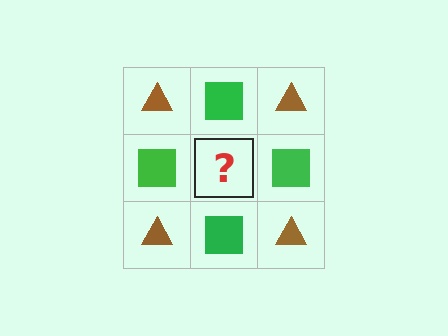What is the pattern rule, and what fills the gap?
The rule is that it alternates brown triangle and green square in a checkerboard pattern. The gap should be filled with a brown triangle.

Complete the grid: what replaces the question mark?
The question mark should be replaced with a brown triangle.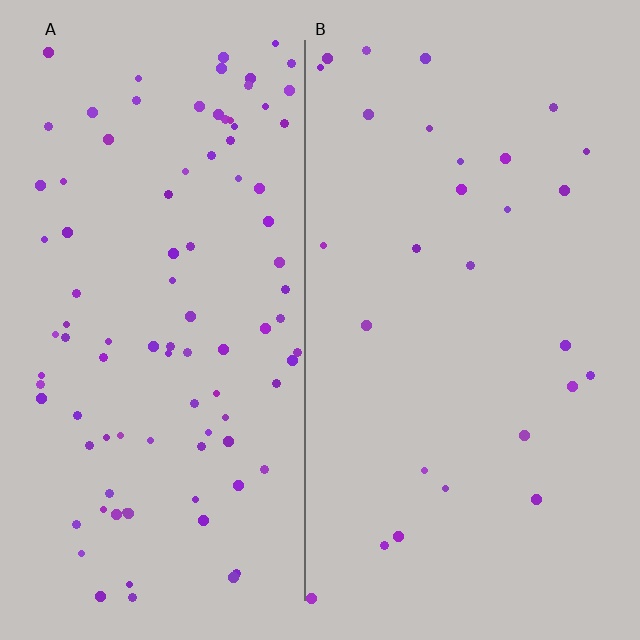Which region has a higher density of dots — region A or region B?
A (the left).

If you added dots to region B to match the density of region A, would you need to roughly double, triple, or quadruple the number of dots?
Approximately triple.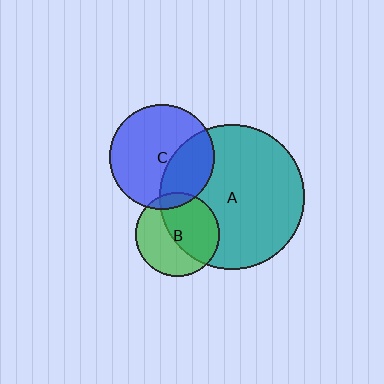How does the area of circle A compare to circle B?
Approximately 3.0 times.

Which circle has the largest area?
Circle A (teal).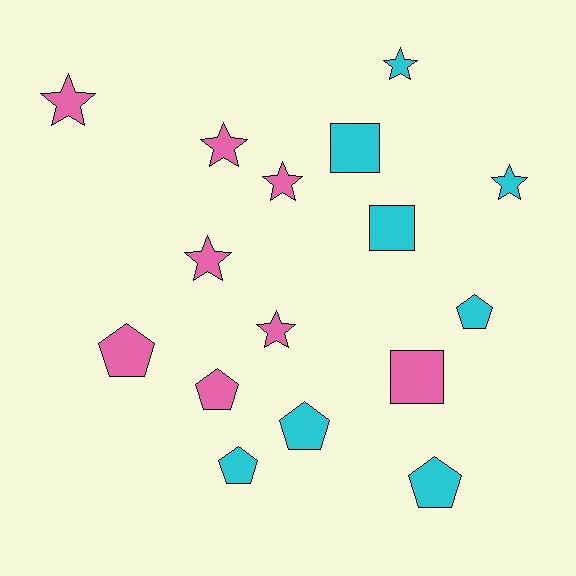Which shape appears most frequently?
Star, with 7 objects.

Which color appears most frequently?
Cyan, with 8 objects.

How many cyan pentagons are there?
There are 4 cyan pentagons.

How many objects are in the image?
There are 16 objects.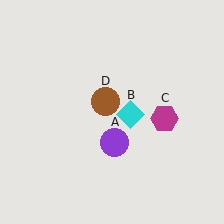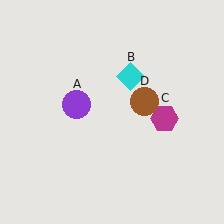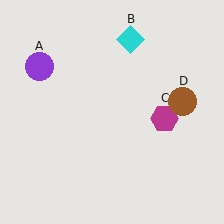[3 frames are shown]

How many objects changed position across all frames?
3 objects changed position: purple circle (object A), cyan diamond (object B), brown circle (object D).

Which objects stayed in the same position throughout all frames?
Magenta hexagon (object C) remained stationary.